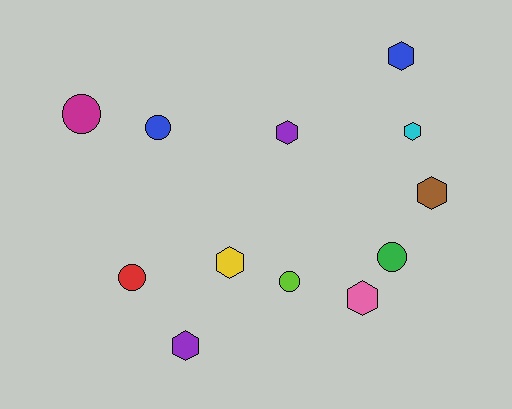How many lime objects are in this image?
There is 1 lime object.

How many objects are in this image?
There are 12 objects.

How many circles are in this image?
There are 5 circles.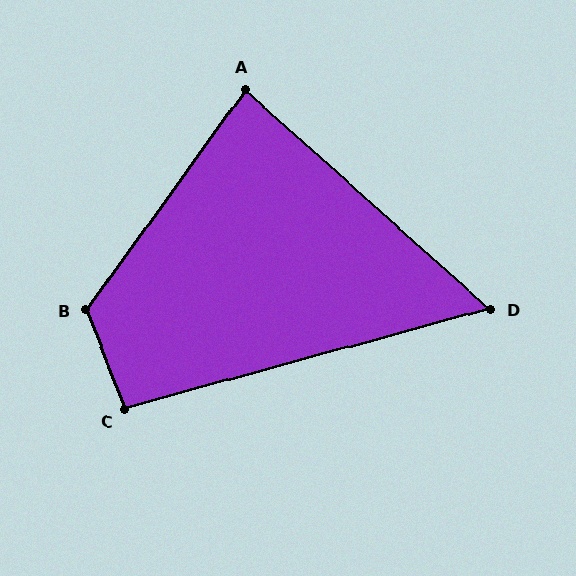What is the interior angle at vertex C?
Approximately 96 degrees (obtuse).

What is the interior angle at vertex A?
Approximately 84 degrees (acute).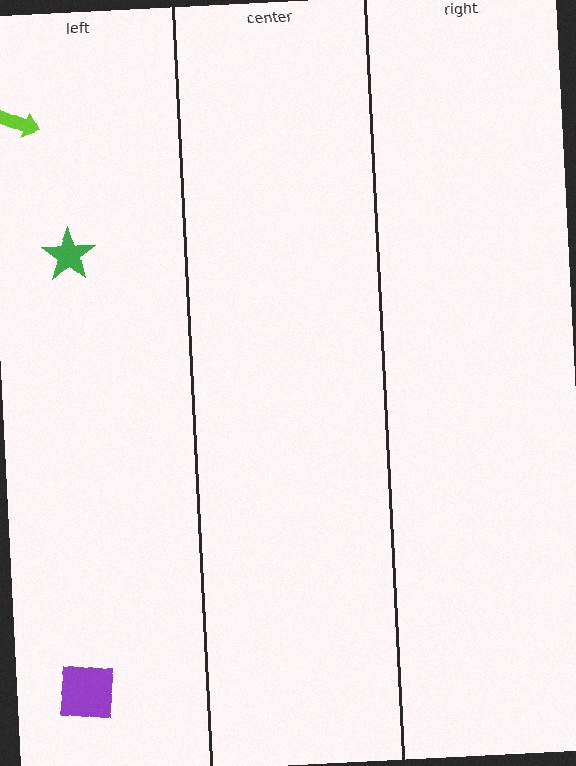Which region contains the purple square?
The left region.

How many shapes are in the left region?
3.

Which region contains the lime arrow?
The left region.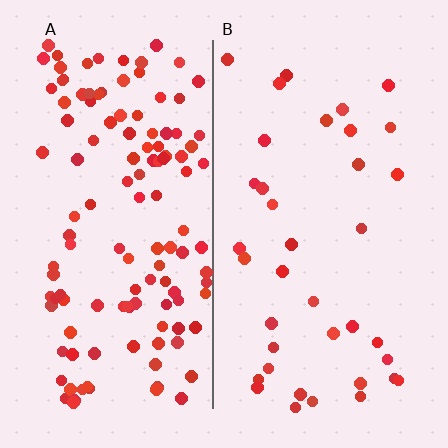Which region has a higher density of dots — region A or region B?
A (the left).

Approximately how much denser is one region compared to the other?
Approximately 3.4× — region A over region B.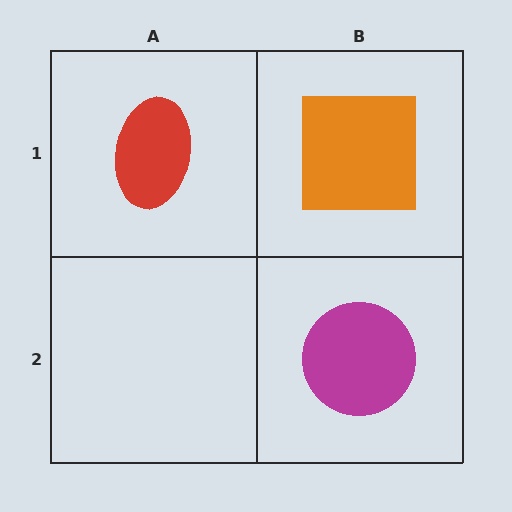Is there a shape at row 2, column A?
No, that cell is empty.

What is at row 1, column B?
An orange square.